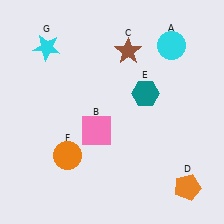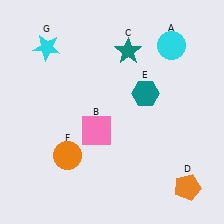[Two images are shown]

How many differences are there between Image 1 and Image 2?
There is 1 difference between the two images.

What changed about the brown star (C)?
In Image 1, C is brown. In Image 2, it changed to teal.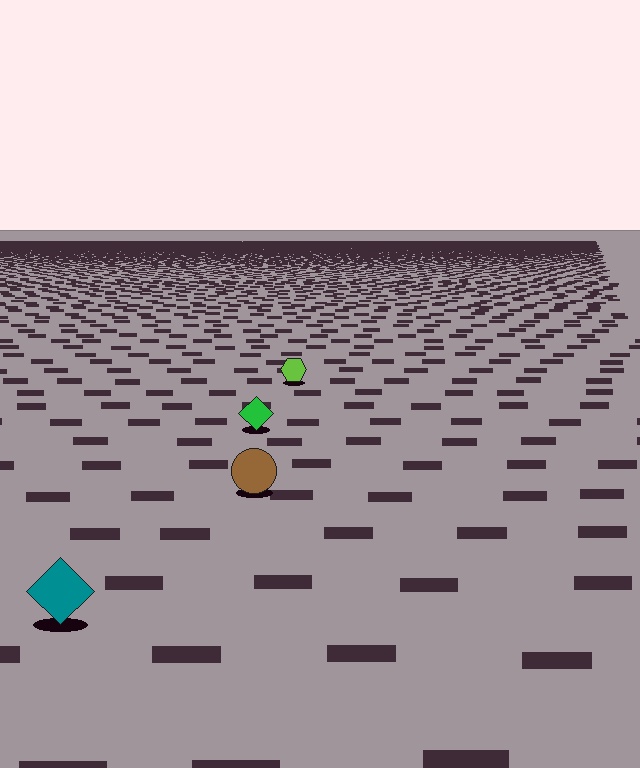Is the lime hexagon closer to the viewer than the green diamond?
No. The green diamond is closer — you can tell from the texture gradient: the ground texture is coarser near it.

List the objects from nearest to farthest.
From nearest to farthest: the teal diamond, the brown circle, the green diamond, the lime hexagon.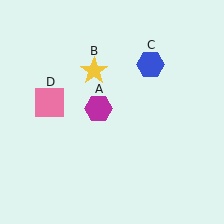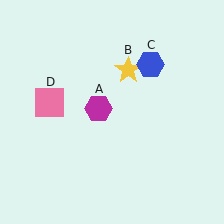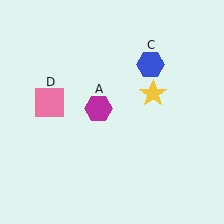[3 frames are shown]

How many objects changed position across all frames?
1 object changed position: yellow star (object B).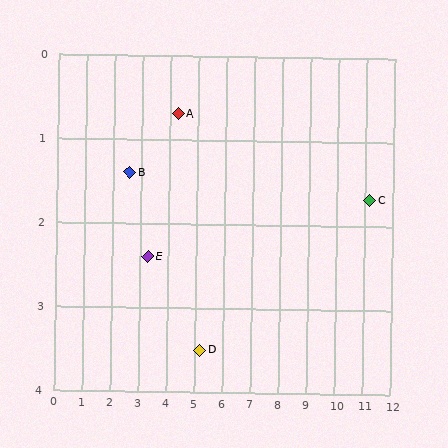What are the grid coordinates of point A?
Point A is at approximately (4.3, 0.7).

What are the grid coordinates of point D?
Point D is at approximately (5.2, 3.5).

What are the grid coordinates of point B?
Point B is at approximately (2.6, 1.4).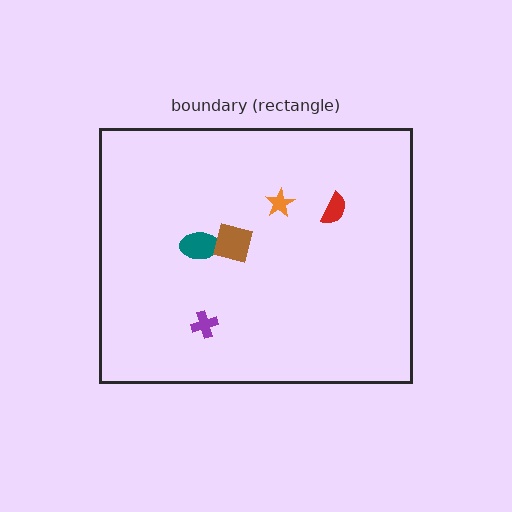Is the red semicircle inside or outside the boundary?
Inside.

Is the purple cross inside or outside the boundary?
Inside.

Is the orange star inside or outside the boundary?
Inside.